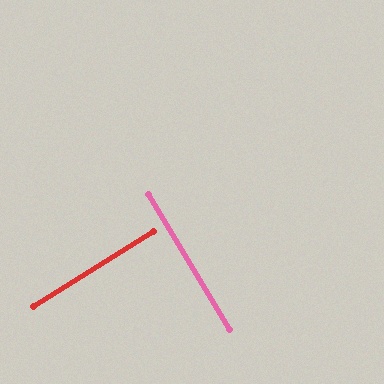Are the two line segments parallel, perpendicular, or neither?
Perpendicular — they meet at approximately 89°.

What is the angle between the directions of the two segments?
Approximately 89 degrees.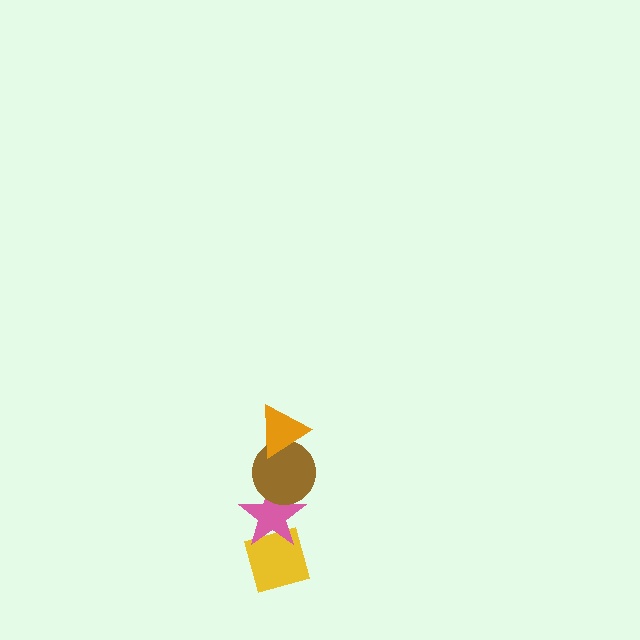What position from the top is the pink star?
The pink star is 3rd from the top.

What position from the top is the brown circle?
The brown circle is 2nd from the top.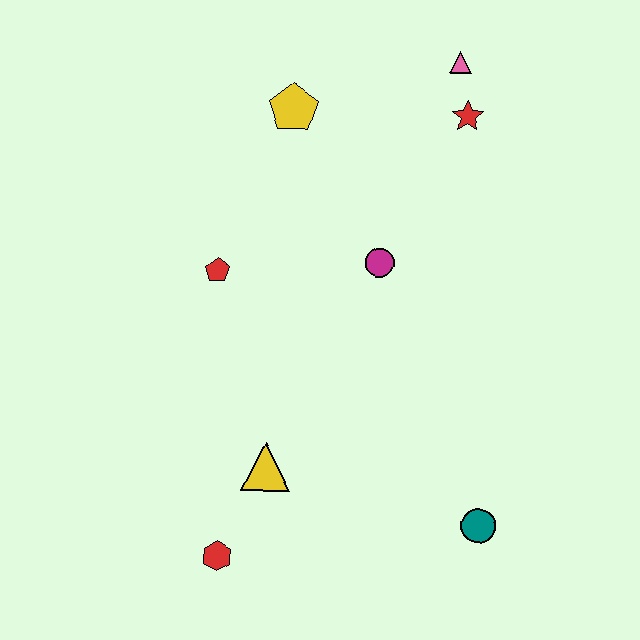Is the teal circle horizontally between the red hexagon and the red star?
No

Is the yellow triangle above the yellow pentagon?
No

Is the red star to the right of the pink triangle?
Yes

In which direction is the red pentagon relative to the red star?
The red pentagon is to the left of the red star.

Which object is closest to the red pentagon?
The magenta circle is closest to the red pentagon.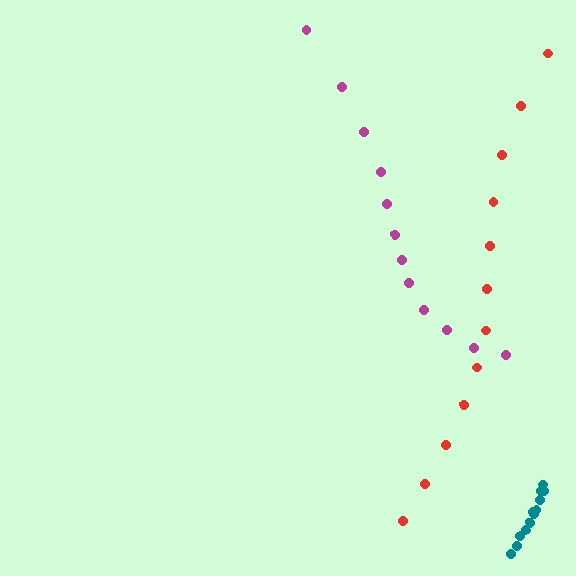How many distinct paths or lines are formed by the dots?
There are 3 distinct paths.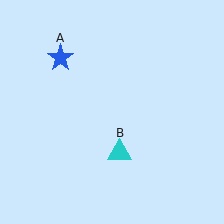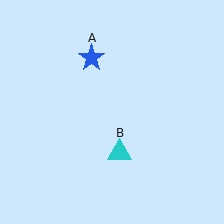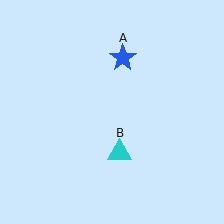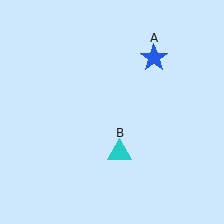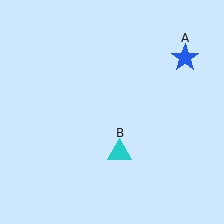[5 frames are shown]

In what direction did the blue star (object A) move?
The blue star (object A) moved right.